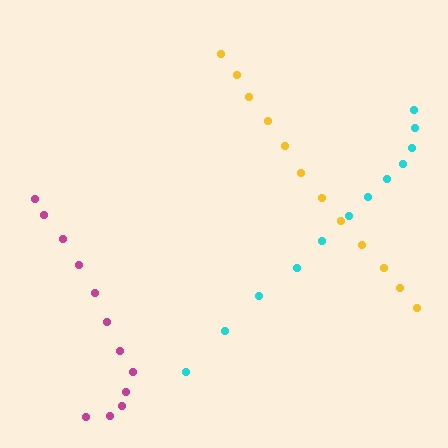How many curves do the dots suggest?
There are 3 distinct paths.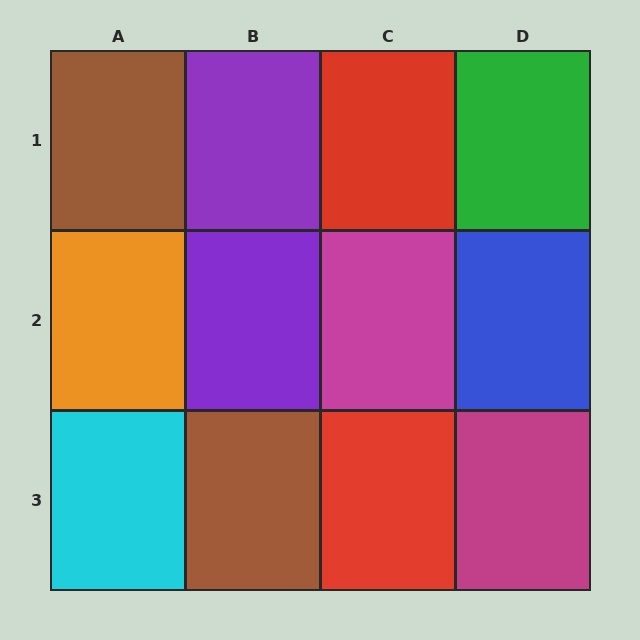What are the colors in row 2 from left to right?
Orange, purple, magenta, blue.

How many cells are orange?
1 cell is orange.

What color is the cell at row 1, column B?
Purple.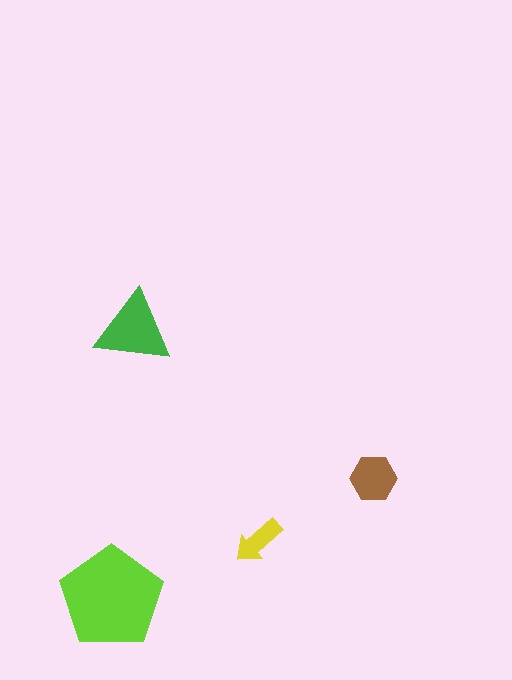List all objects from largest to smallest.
The lime pentagon, the green triangle, the brown hexagon, the yellow arrow.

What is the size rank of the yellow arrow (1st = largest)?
4th.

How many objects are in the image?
There are 4 objects in the image.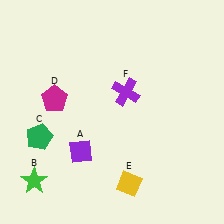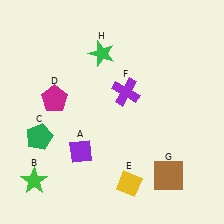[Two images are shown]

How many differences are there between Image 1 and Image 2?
There are 2 differences between the two images.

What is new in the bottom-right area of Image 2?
A brown square (G) was added in the bottom-right area of Image 2.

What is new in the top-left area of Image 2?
A green star (H) was added in the top-left area of Image 2.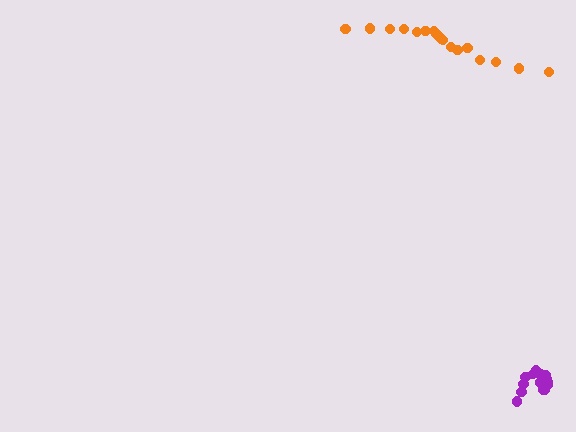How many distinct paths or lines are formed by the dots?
There are 2 distinct paths.